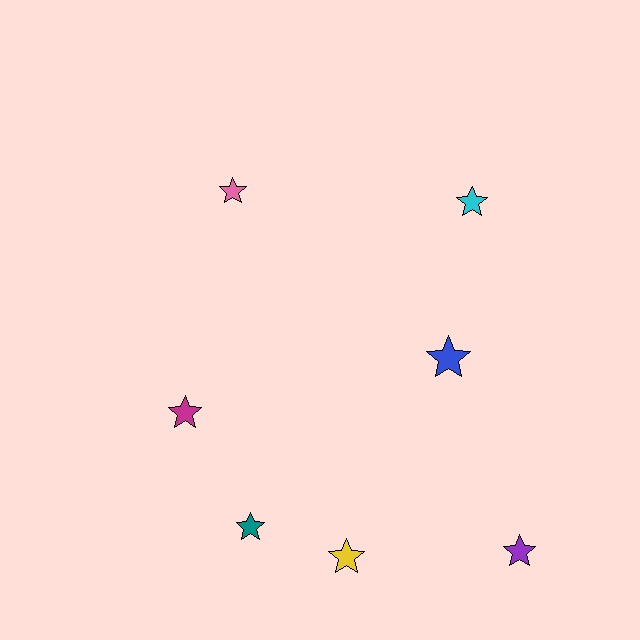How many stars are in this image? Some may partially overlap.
There are 7 stars.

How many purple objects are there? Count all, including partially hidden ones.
There is 1 purple object.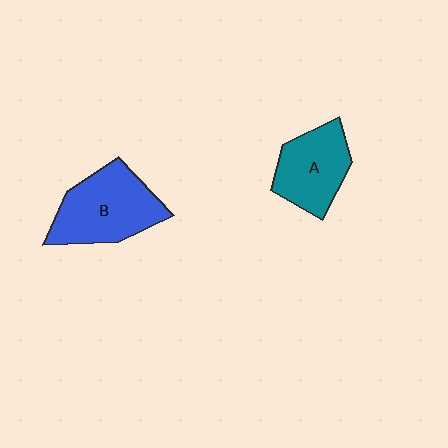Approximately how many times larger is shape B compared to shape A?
Approximately 1.3 times.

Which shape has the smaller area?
Shape A (teal).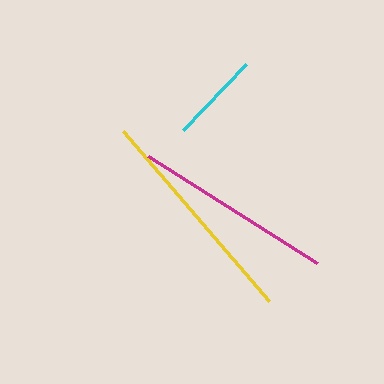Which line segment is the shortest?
The cyan line is the shortest at approximately 91 pixels.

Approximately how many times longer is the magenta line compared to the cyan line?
The magenta line is approximately 2.2 times the length of the cyan line.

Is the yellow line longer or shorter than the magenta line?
The yellow line is longer than the magenta line.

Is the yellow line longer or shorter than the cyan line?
The yellow line is longer than the cyan line.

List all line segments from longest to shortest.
From longest to shortest: yellow, magenta, cyan.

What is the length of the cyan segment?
The cyan segment is approximately 91 pixels long.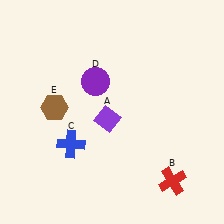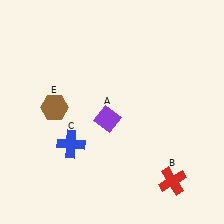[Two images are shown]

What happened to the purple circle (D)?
The purple circle (D) was removed in Image 2. It was in the top-left area of Image 1.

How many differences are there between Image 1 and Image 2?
There is 1 difference between the two images.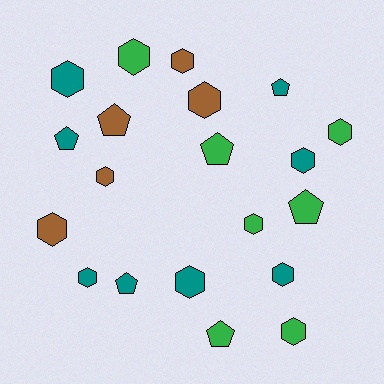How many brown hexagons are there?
There are 4 brown hexagons.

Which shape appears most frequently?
Hexagon, with 13 objects.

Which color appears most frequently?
Teal, with 8 objects.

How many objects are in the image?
There are 20 objects.